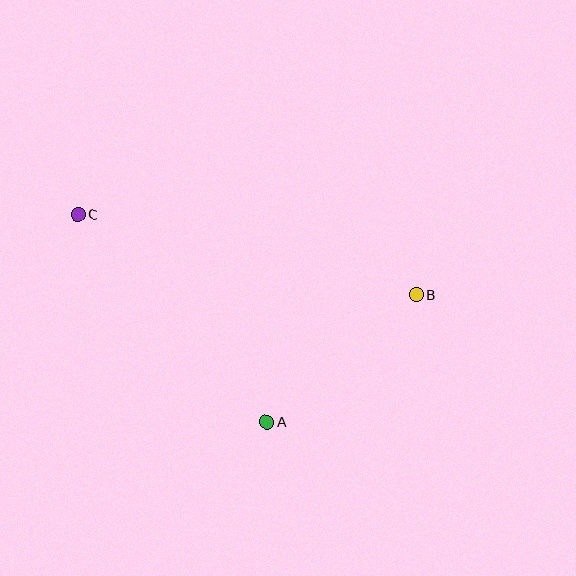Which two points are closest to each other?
Points A and B are closest to each other.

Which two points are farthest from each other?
Points B and C are farthest from each other.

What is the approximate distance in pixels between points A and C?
The distance between A and C is approximately 281 pixels.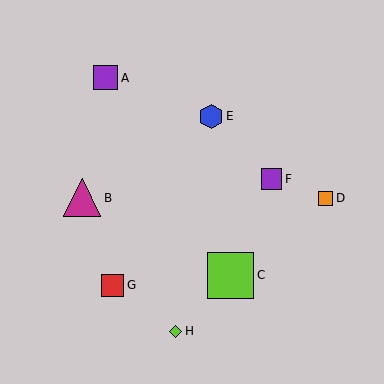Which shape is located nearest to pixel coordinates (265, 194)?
The purple square (labeled F) at (272, 179) is nearest to that location.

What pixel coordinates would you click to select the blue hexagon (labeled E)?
Click at (211, 116) to select the blue hexagon E.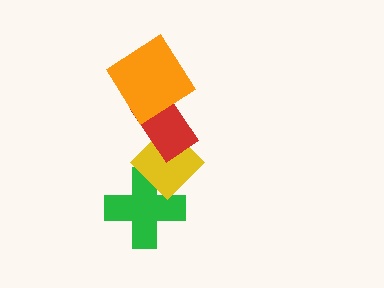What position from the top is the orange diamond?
The orange diamond is 1st from the top.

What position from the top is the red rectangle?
The red rectangle is 2nd from the top.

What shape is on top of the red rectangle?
The orange diamond is on top of the red rectangle.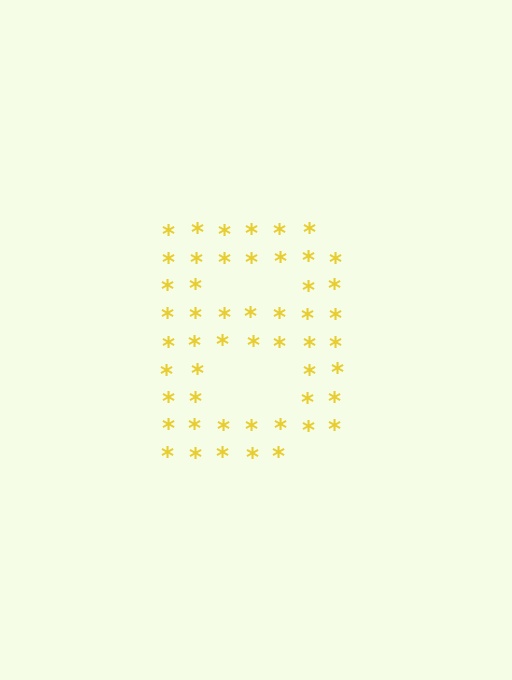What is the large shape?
The large shape is the letter B.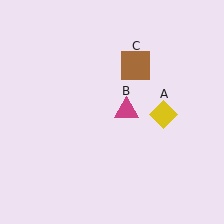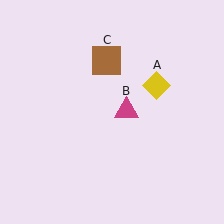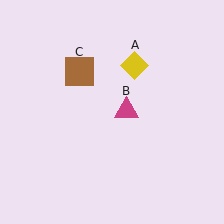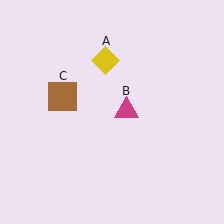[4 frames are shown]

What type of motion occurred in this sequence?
The yellow diamond (object A), brown square (object C) rotated counterclockwise around the center of the scene.